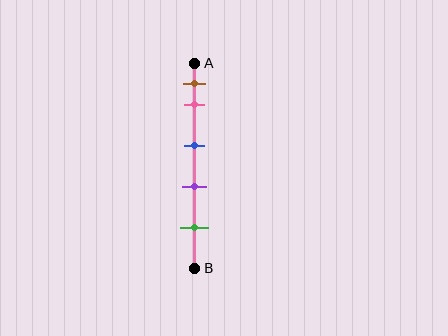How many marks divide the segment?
There are 5 marks dividing the segment.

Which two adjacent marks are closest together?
The brown and pink marks are the closest adjacent pair.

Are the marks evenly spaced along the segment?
No, the marks are not evenly spaced.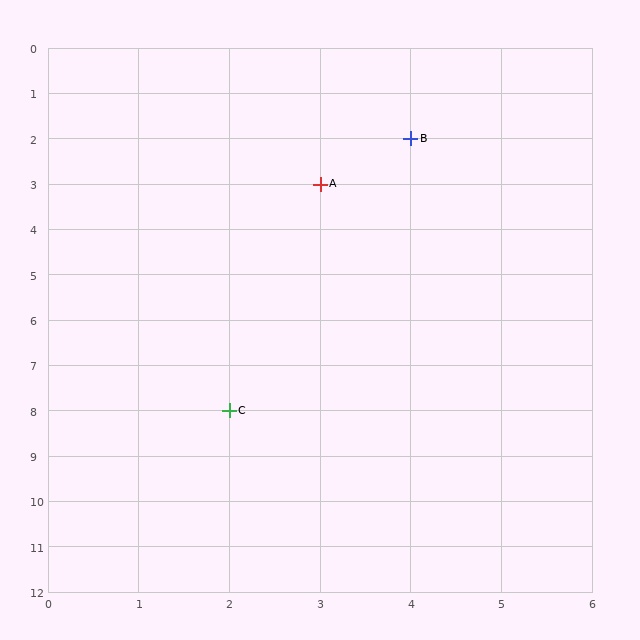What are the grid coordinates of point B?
Point B is at grid coordinates (4, 2).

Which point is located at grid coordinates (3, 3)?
Point A is at (3, 3).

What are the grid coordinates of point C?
Point C is at grid coordinates (2, 8).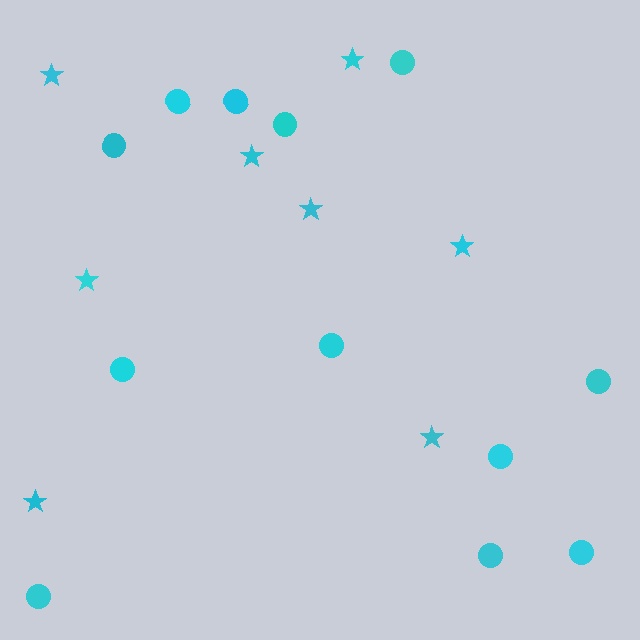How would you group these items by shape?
There are 2 groups: one group of circles (12) and one group of stars (8).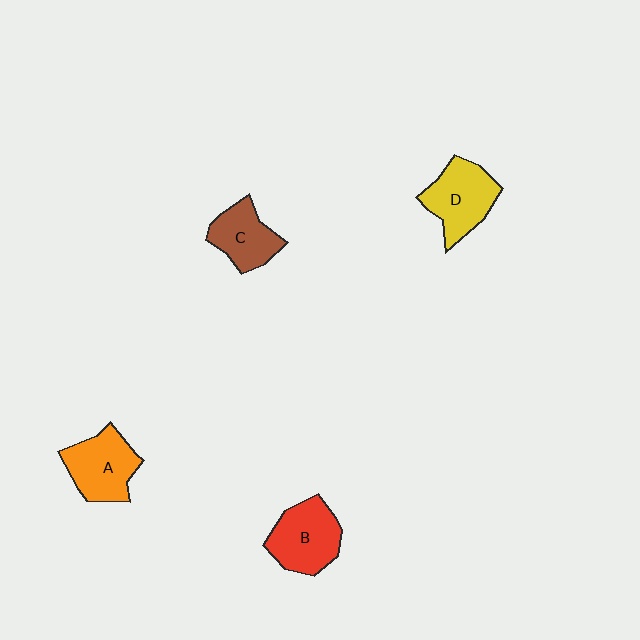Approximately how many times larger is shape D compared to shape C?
Approximately 1.3 times.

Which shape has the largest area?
Shape B (red).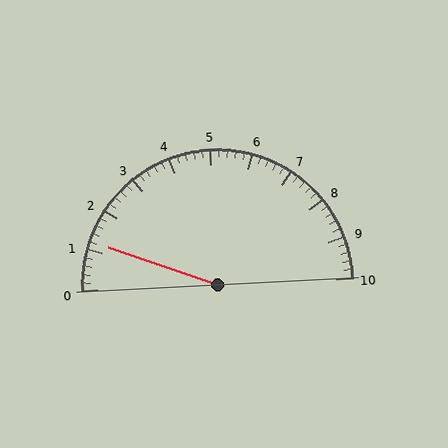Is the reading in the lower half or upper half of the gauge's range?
The reading is in the lower half of the range (0 to 10).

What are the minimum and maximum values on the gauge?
The gauge ranges from 0 to 10.